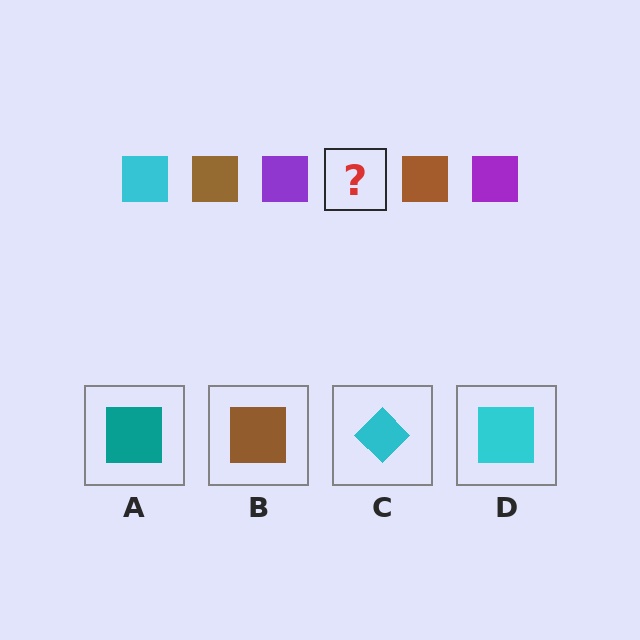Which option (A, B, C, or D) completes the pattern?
D.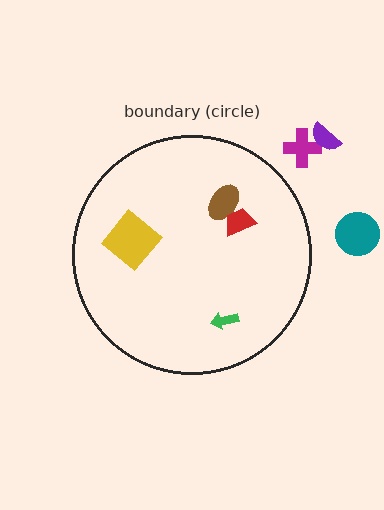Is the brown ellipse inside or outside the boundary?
Inside.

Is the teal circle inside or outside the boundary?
Outside.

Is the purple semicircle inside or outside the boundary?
Outside.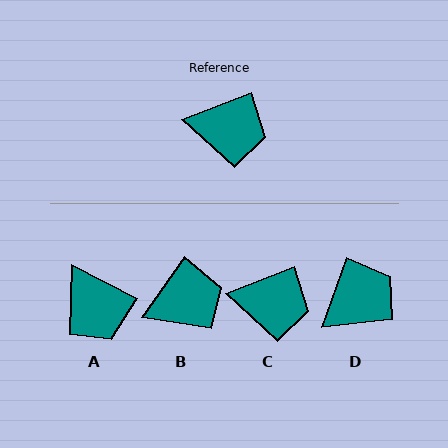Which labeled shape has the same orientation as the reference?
C.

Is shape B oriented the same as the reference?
No, it is off by about 34 degrees.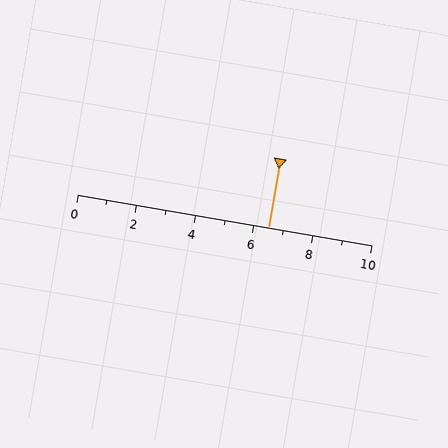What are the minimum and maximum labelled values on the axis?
The axis runs from 0 to 10.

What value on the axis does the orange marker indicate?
The marker indicates approximately 6.5.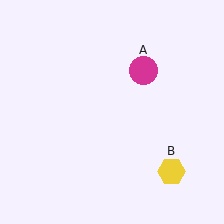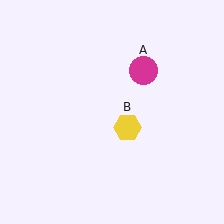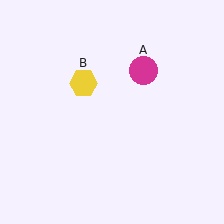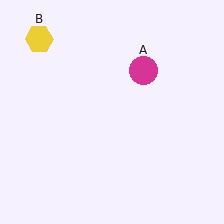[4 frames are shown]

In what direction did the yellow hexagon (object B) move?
The yellow hexagon (object B) moved up and to the left.